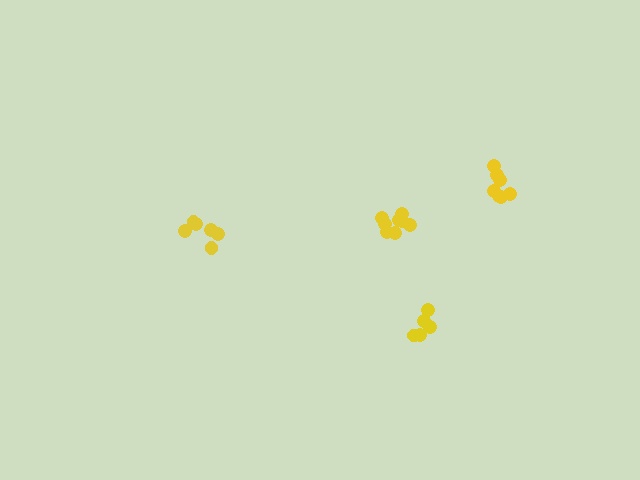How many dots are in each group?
Group 1: 8 dots, Group 2: 7 dots, Group 3: 5 dots, Group 4: 6 dots (26 total).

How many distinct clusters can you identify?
There are 4 distinct clusters.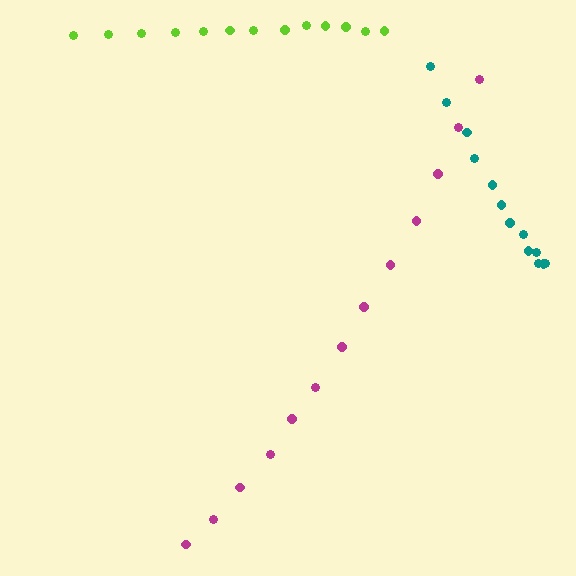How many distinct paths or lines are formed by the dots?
There are 3 distinct paths.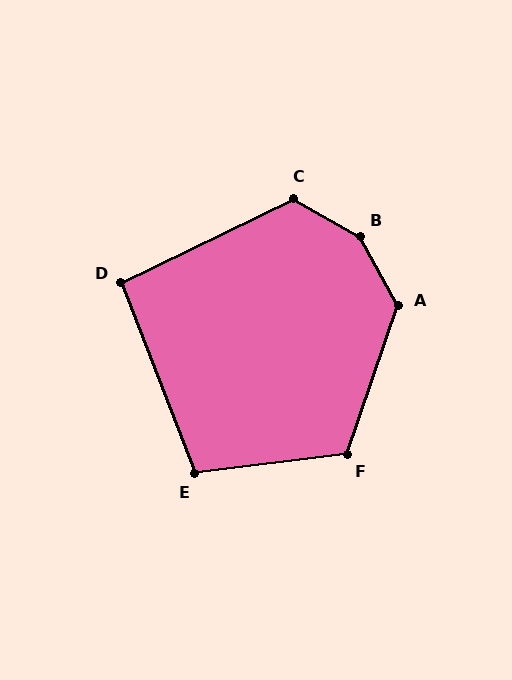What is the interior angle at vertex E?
Approximately 104 degrees (obtuse).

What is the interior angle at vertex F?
Approximately 116 degrees (obtuse).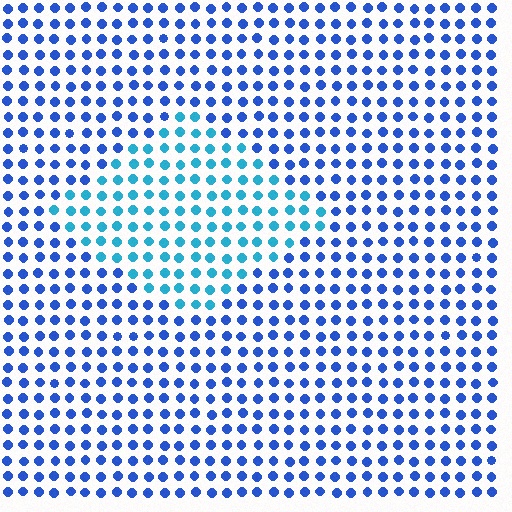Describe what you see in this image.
The image is filled with small blue elements in a uniform arrangement. A diamond-shaped region is visible where the elements are tinted to a slightly different hue, forming a subtle color boundary.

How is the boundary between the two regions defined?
The boundary is defined purely by a slight shift in hue (about 33 degrees). Spacing, size, and orientation are identical on both sides.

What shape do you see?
I see a diamond.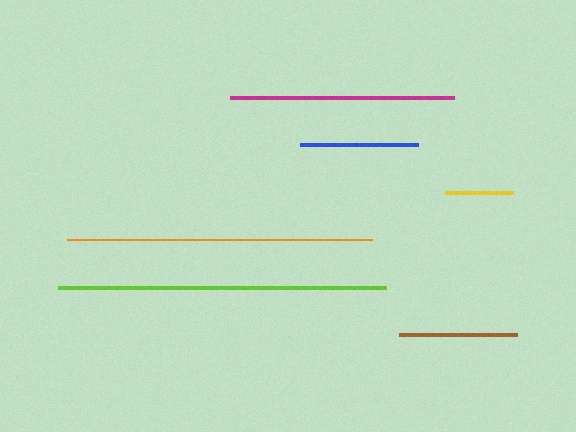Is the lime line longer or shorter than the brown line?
The lime line is longer than the brown line.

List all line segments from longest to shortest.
From longest to shortest: lime, orange, magenta, blue, brown, yellow.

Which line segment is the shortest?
The yellow line is the shortest at approximately 68 pixels.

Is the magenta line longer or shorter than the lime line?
The lime line is longer than the magenta line.